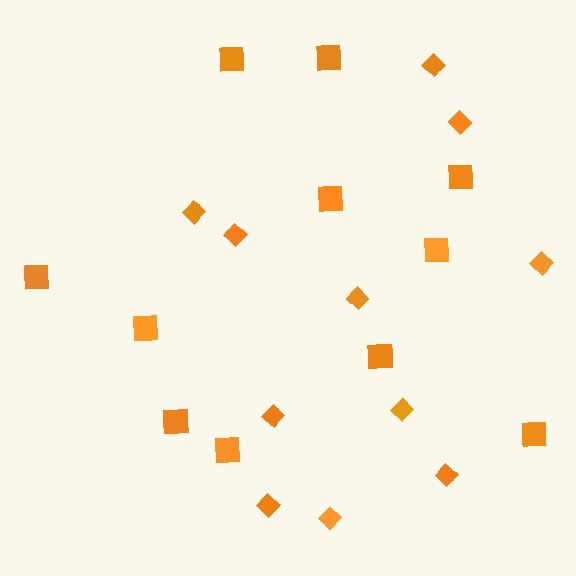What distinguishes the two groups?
There are 2 groups: one group of diamonds (11) and one group of squares (11).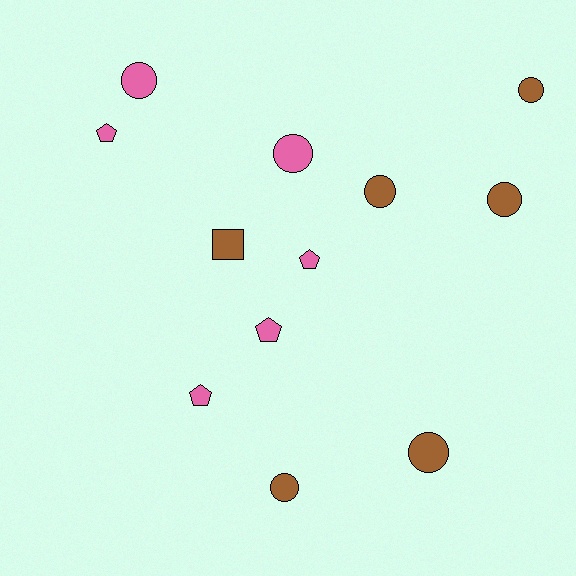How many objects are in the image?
There are 12 objects.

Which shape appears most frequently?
Circle, with 7 objects.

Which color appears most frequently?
Pink, with 6 objects.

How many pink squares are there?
There are no pink squares.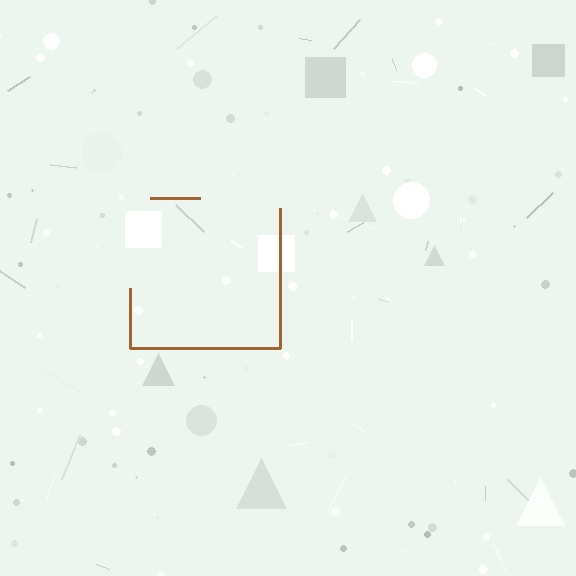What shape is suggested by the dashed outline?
The dashed outline suggests a square.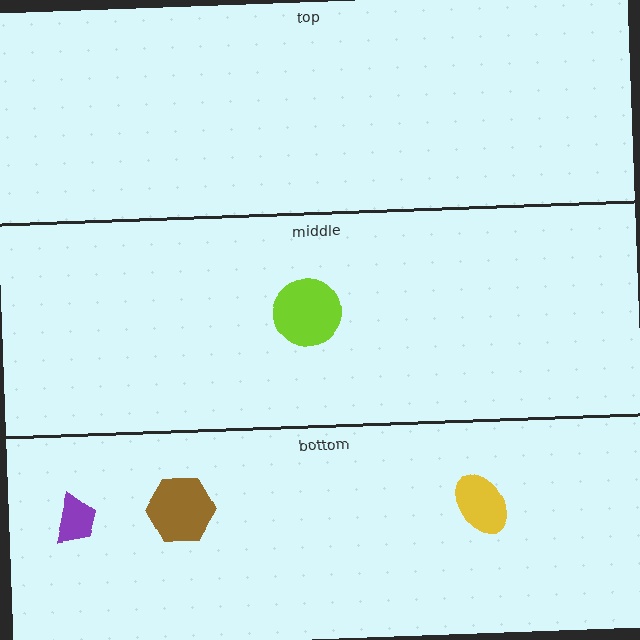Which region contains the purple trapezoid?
The bottom region.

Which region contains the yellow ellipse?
The bottom region.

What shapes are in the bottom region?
The yellow ellipse, the purple trapezoid, the brown hexagon.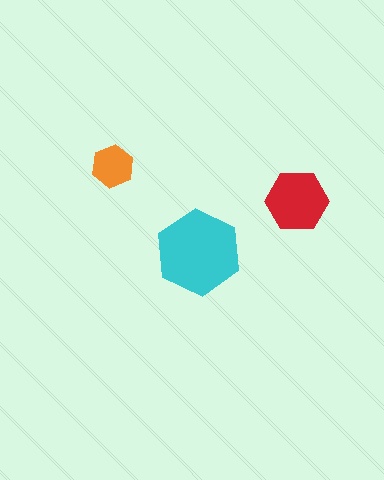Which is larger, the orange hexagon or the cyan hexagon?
The cyan one.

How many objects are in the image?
There are 3 objects in the image.